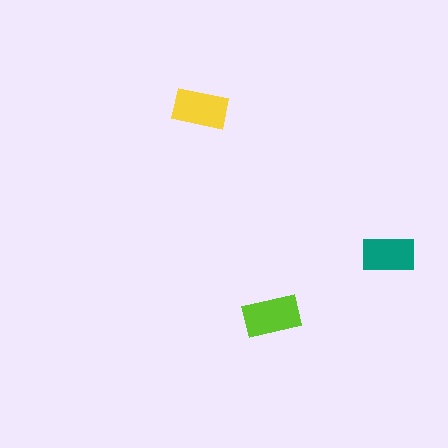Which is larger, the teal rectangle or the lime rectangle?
The lime one.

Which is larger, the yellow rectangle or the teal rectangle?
The yellow one.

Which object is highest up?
The yellow rectangle is topmost.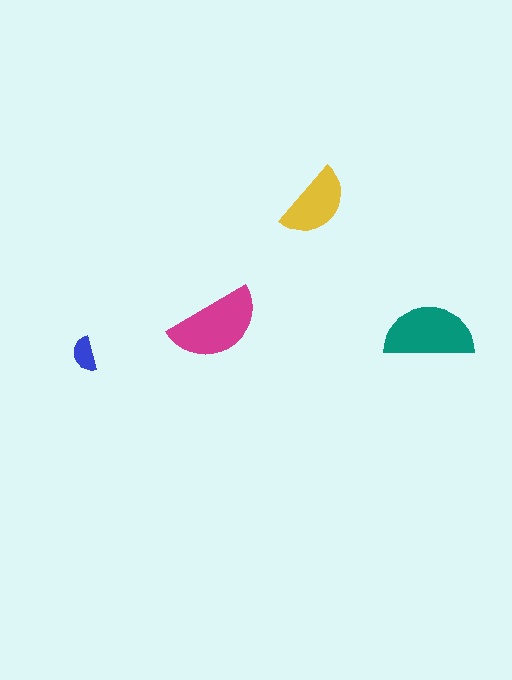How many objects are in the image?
There are 4 objects in the image.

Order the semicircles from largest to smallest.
the magenta one, the teal one, the yellow one, the blue one.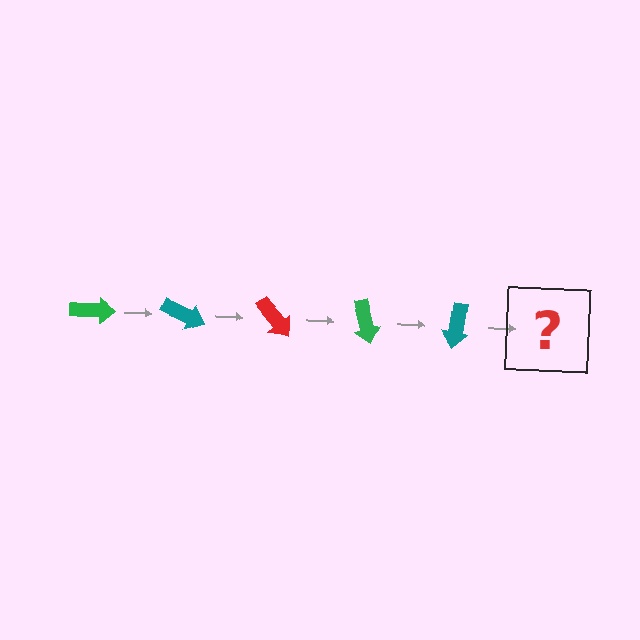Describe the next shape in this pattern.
It should be a red arrow, rotated 125 degrees from the start.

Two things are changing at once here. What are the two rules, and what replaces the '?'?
The two rules are that it rotates 25 degrees each step and the color cycles through green, teal, and red. The '?' should be a red arrow, rotated 125 degrees from the start.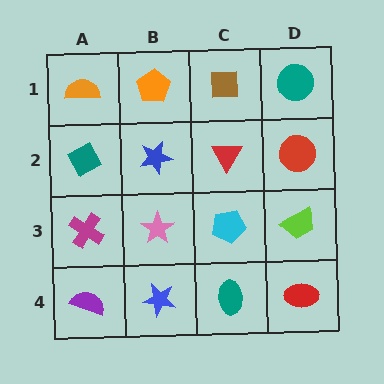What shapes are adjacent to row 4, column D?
A lime trapezoid (row 3, column D), a teal ellipse (row 4, column C).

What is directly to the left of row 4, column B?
A purple semicircle.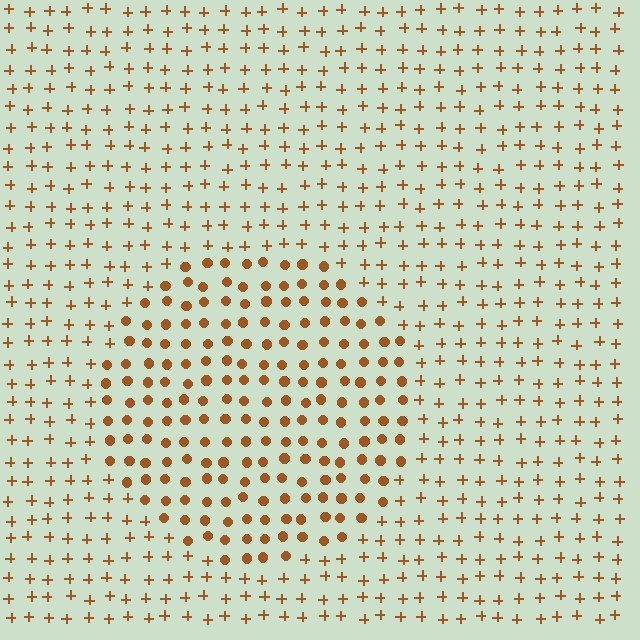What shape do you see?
I see a circle.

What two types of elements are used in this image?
The image uses circles inside the circle region and plus signs outside it.